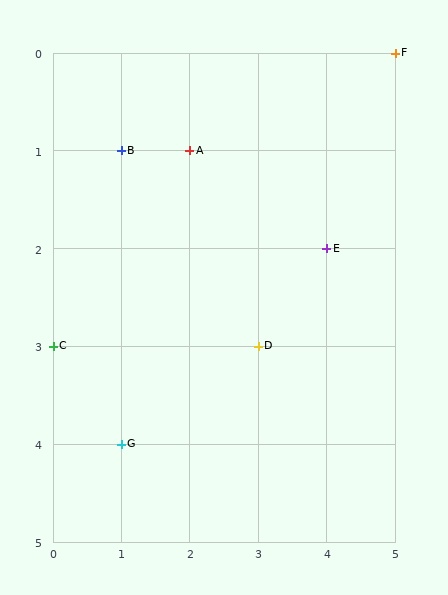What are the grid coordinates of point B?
Point B is at grid coordinates (1, 1).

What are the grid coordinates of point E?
Point E is at grid coordinates (4, 2).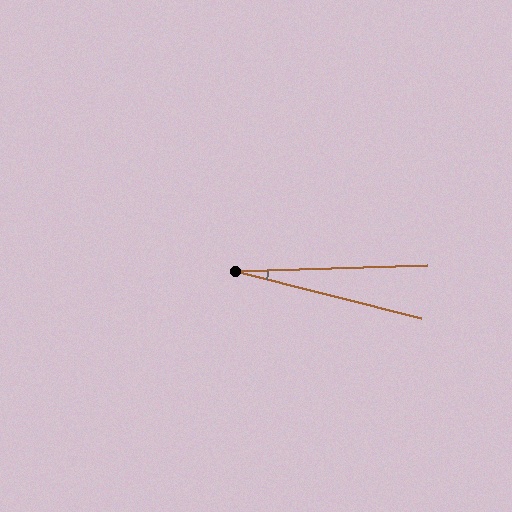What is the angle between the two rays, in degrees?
Approximately 16 degrees.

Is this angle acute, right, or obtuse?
It is acute.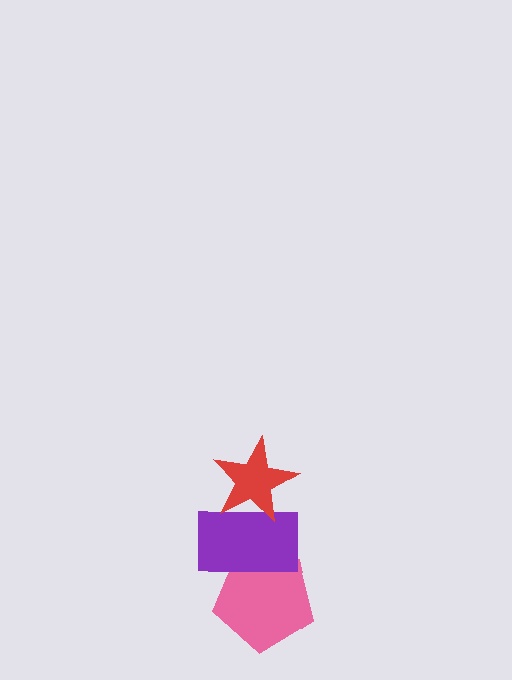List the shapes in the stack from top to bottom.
From top to bottom: the red star, the purple rectangle, the pink pentagon.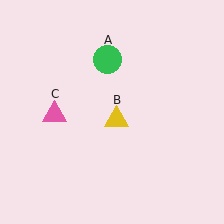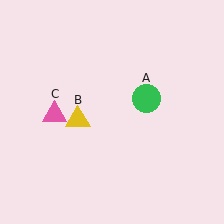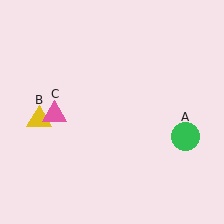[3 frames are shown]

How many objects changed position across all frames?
2 objects changed position: green circle (object A), yellow triangle (object B).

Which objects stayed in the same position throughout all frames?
Pink triangle (object C) remained stationary.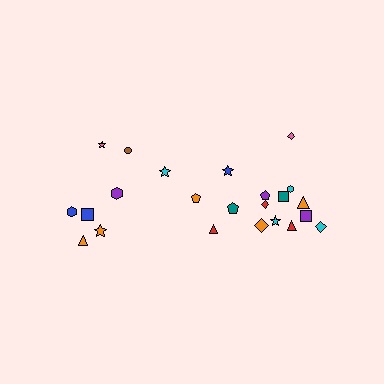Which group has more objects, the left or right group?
The right group.